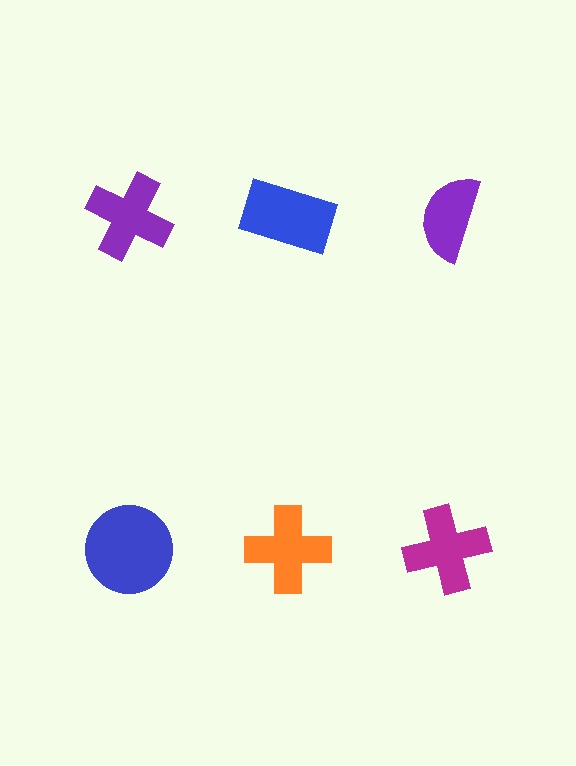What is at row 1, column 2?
A blue rectangle.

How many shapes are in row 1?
3 shapes.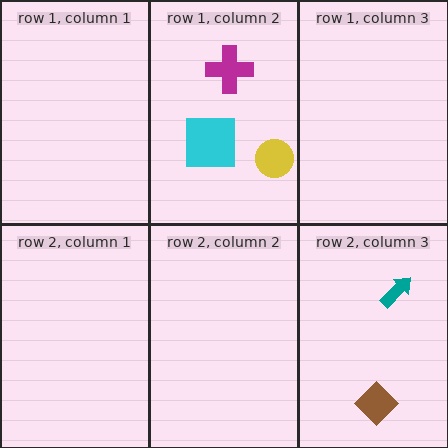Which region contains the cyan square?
The row 1, column 2 region.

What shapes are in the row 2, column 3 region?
The brown diamond, the teal arrow.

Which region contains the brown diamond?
The row 2, column 3 region.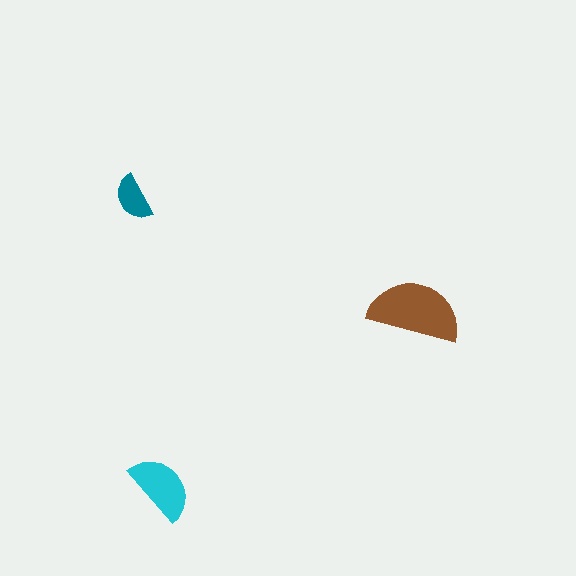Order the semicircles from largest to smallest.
the brown one, the cyan one, the teal one.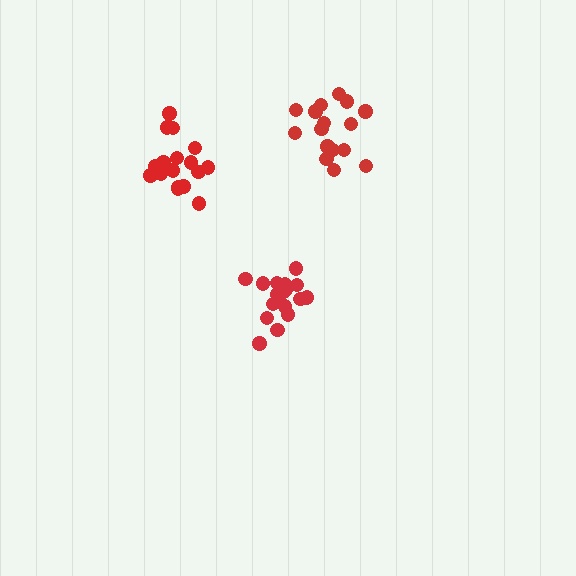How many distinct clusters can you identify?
There are 3 distinct clusters.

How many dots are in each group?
Group 1: 19 dots, Group 2: 16 dots, Group 3: 18 dots (53 total).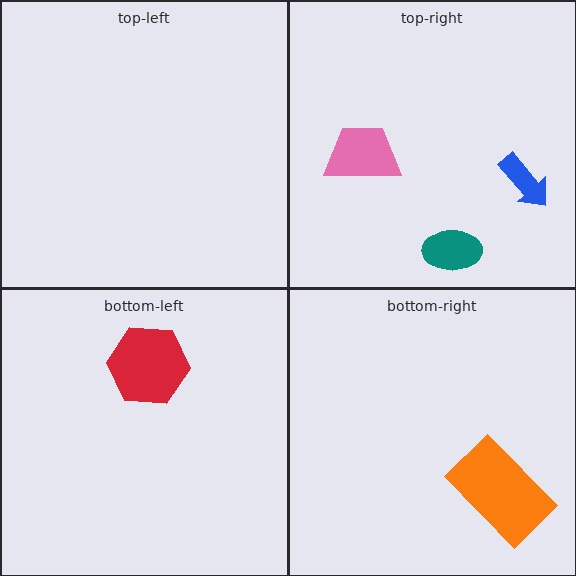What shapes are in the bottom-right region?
The orange rectangle.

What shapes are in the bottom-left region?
The red hexagon.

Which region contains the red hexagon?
The bottom-left region.